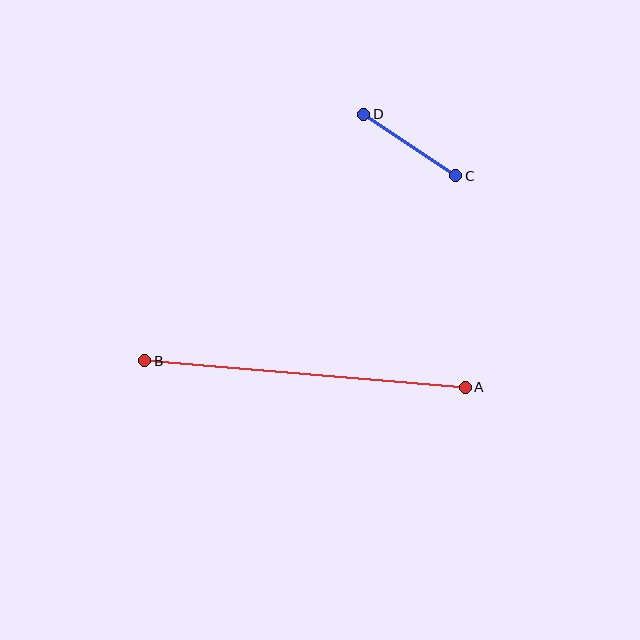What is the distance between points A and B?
The distance is approximately 322 pixels.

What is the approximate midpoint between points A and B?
The midpoint is at approximately (305, 374) pixels.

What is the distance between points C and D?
The distance is approximately 111 pixels.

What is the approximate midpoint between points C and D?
The midpoint is at approximately (410, 145) pixels.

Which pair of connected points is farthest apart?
Points A and B are farthest apart.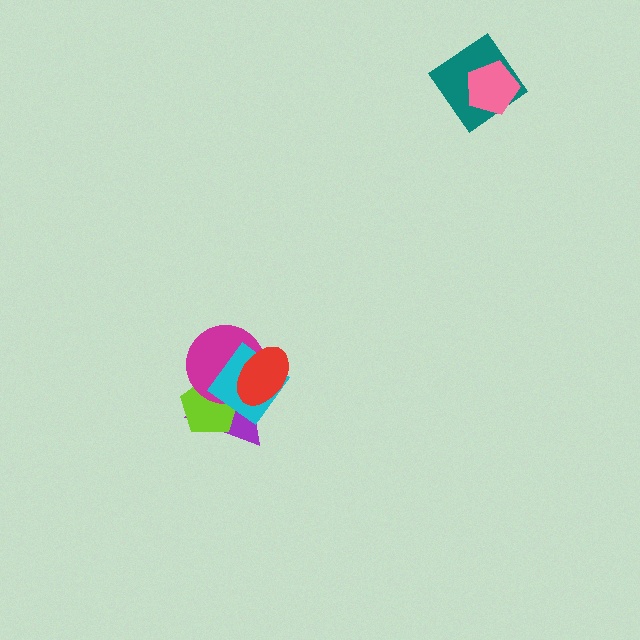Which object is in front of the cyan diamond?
The red ellipse is in front of the cyan diamond.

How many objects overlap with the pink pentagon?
1 object overlaps with the pink pentagon.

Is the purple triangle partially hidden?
Yes, it is partially covered by another shape.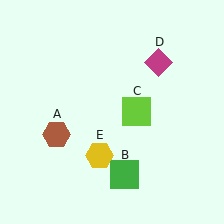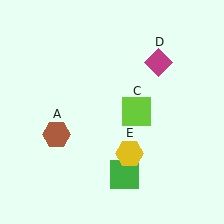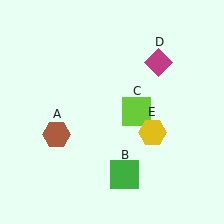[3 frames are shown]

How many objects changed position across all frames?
1 object changed position: yellow hexagon (object E).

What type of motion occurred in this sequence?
The yellow hexagon (object E) rotated counterclockwise around the center of the scene.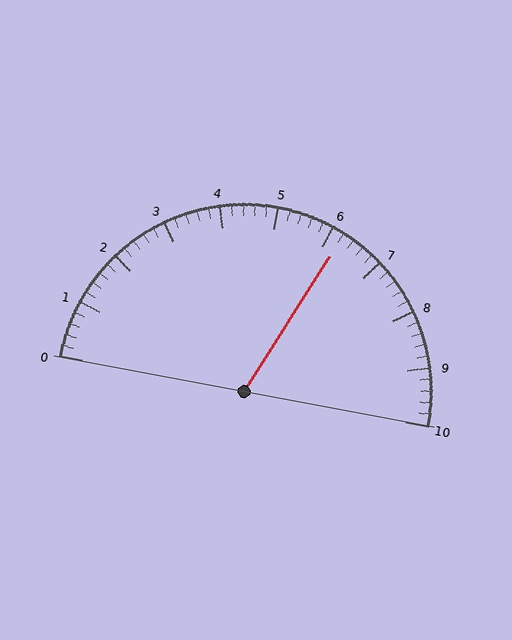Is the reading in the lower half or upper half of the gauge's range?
The reading is in the upper half of the range (0 to 10).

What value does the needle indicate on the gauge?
The needle indicates approximately 6.2.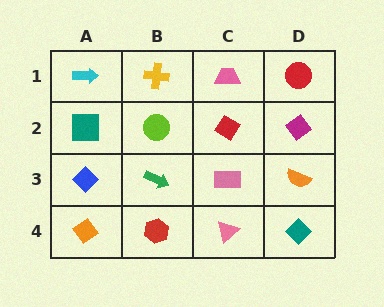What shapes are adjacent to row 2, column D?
A red circle (row 1, column D), an orange semicircle (row 3, column D), a red diamond (row 2, column C).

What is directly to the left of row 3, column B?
A blue diamond.